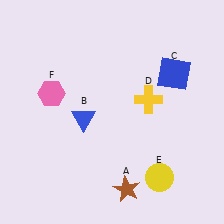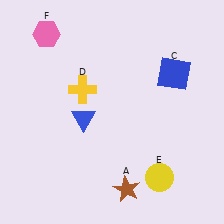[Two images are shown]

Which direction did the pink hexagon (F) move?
The pink hexagon (F) moved up.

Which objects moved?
The objects that moved are: the yellow cross (D), the pink hexagon (F).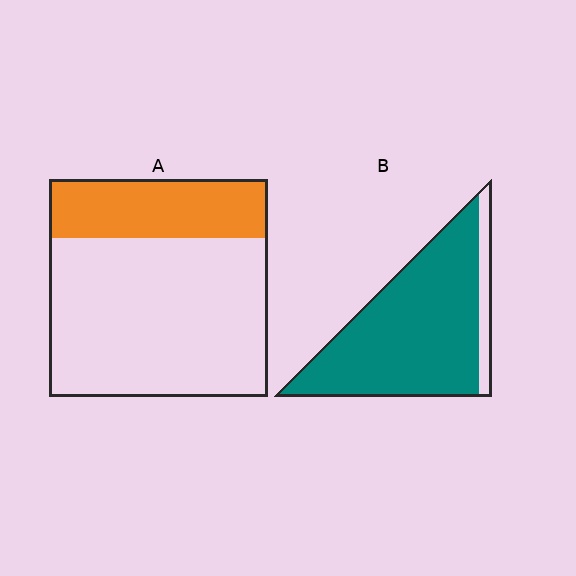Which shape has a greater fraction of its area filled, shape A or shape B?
Shape B.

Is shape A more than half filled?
No.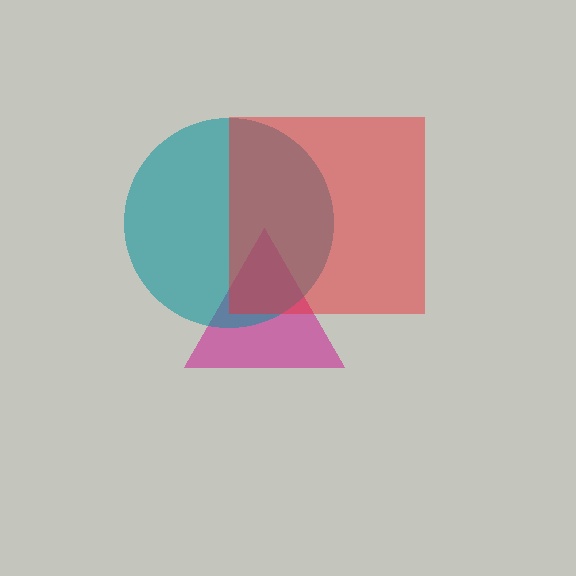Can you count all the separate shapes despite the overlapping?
Yes, there are 3 separate shapes.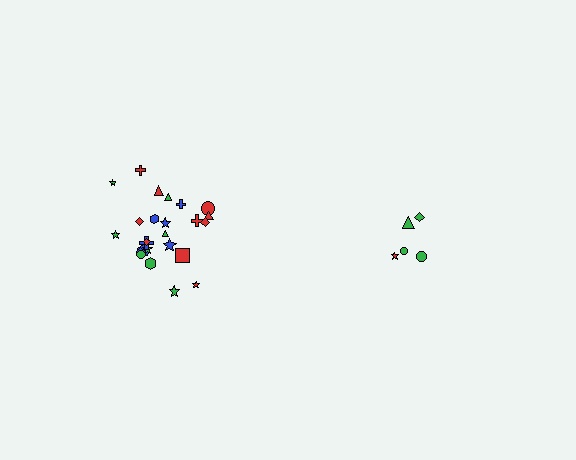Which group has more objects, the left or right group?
The left group.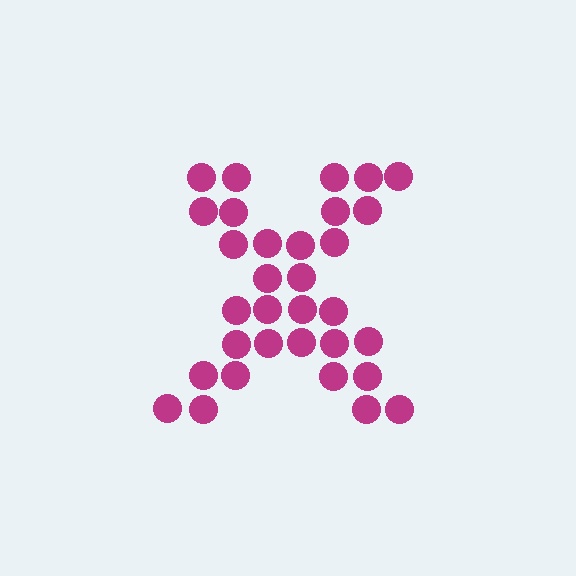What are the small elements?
The small elements are circles.